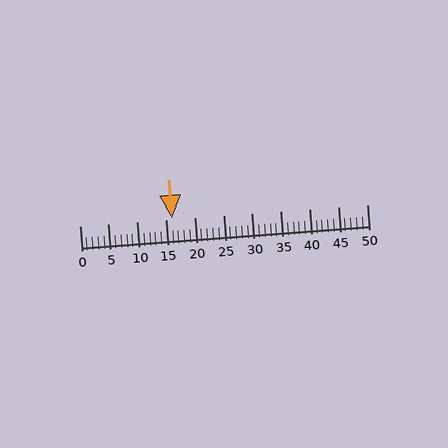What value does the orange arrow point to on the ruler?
The orange arrow points to approximately 16.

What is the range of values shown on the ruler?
The ruler shows values from 0 to 50.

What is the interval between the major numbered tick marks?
The major tick marks are spaced 5 units apart.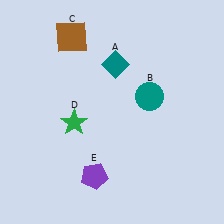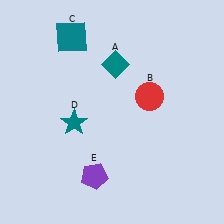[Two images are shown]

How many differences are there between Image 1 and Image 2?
There are 3 differences between the two images.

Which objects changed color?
B changed from teal to red. C changed from brown to teal. D changed from green to teal.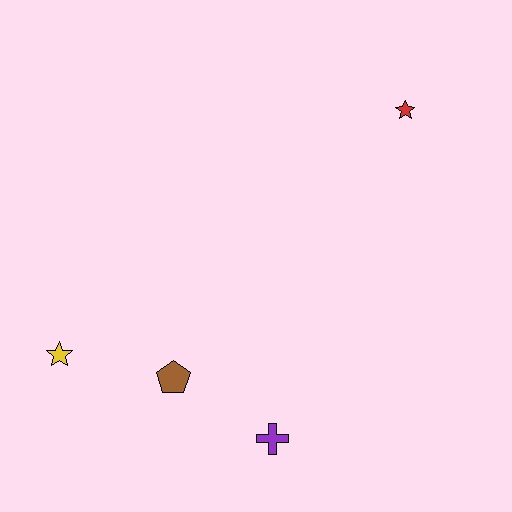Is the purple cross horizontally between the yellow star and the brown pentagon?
No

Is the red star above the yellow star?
Yes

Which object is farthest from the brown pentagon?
The red star is farthest from the brown pentagon.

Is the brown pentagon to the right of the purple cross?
No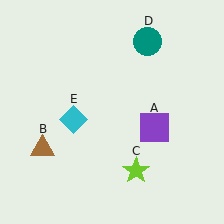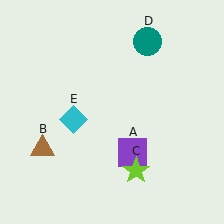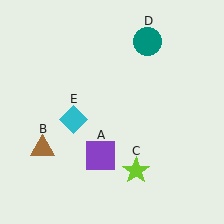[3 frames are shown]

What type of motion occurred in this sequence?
The purple square (object A) rotated clockwise around the center of the scene.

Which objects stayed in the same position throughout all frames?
Brown triangle (object B) and lime star (object C) and teal circle (object D) and cyan diamond (object E) remained stationary.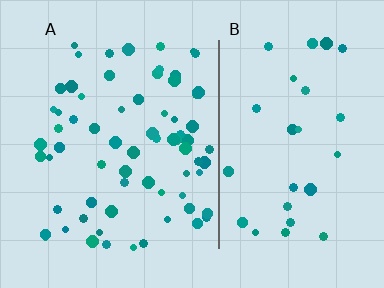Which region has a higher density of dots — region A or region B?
A (the left).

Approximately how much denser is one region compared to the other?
Approximately 2.4× — region A over region B.